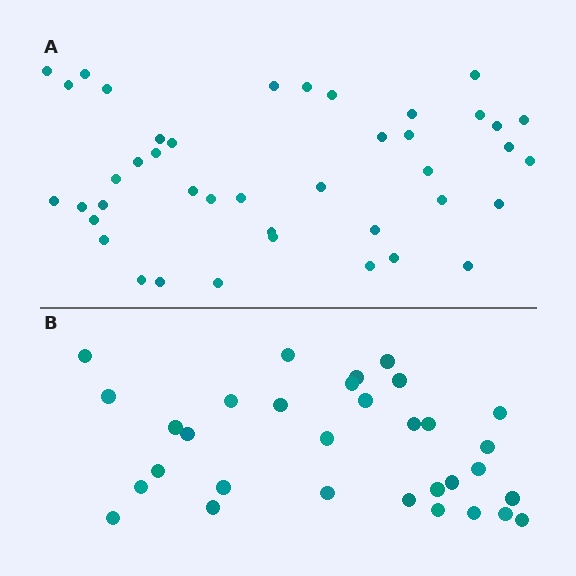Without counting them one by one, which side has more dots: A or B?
Region A (the top region) has more dots.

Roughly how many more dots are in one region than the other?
Region A has roughly 10 or so more dots than region B.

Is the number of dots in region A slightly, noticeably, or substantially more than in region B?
Region A has noticeably more, but not dramatically so. The ratio is roughly 1.3 to 1.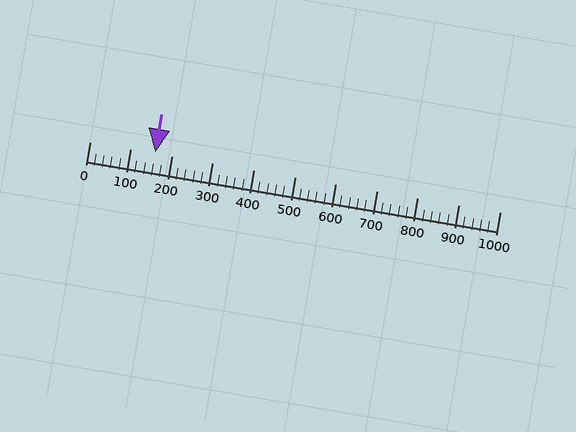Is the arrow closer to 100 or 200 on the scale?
The arrow is closer to 200.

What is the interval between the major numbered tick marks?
The major tick marks are spaced 100 units apart.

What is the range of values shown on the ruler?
The ruler shows values from 0 to 1000.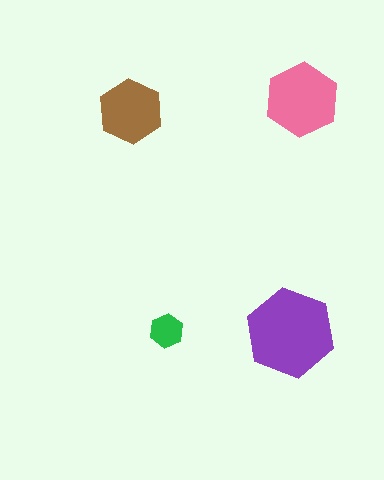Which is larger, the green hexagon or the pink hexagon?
The pink one.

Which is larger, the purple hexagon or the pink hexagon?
The purple one.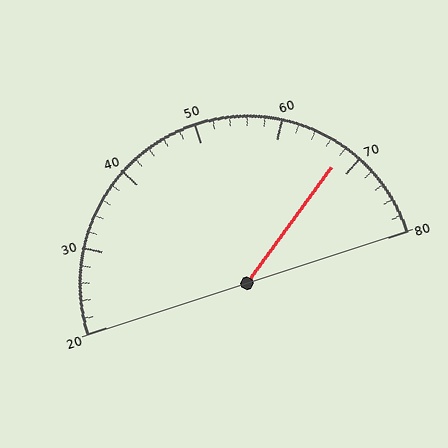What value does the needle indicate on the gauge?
The needle indicates approximately 68.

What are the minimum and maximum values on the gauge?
The gauge ranges from 20 to 80.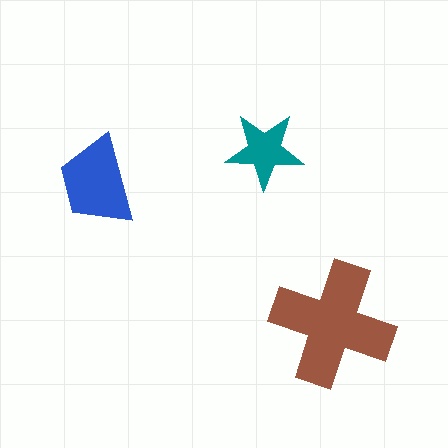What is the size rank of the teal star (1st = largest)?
3rd.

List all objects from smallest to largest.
The teal star, the blue trapezoid, the brown cross.